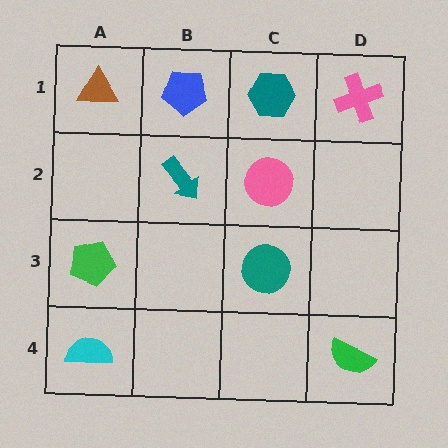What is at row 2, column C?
A pink circle.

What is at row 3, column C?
A teal circle.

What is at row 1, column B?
A blue pentagon.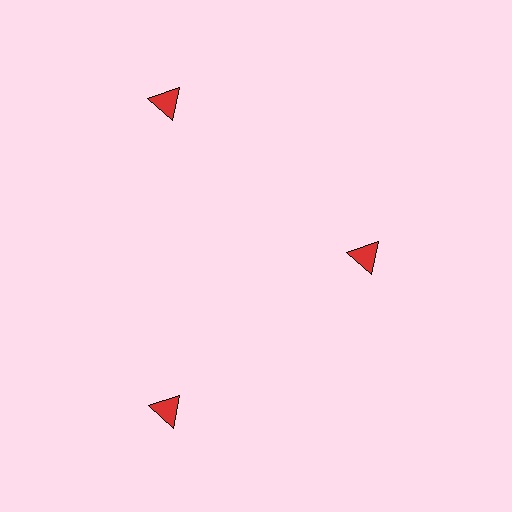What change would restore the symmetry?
The symmetry would be restored by moving it outward, back onto the ring so that all 3 triangles sit at equal angles and equal distance from the center.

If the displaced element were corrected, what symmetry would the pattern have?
It would have 3-fold rotational symmetry — the pattern would map onto itself every 120 degrees.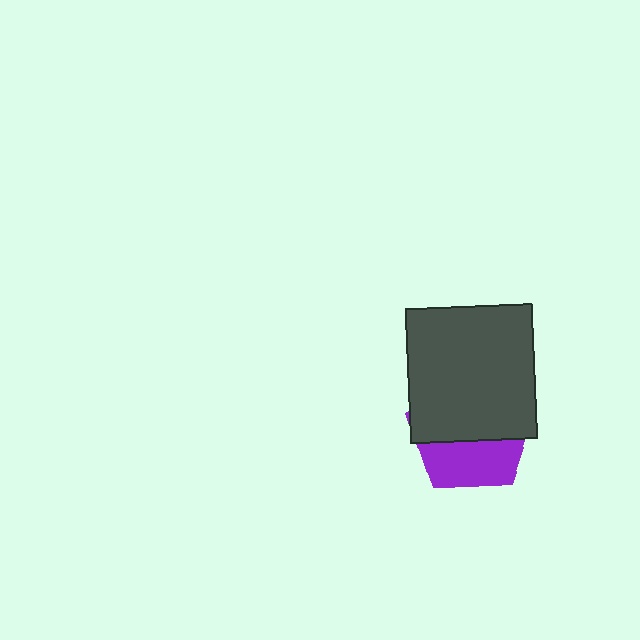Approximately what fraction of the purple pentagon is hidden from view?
Roughly 60% of the purple pentagon is hidden behind the dark gray rectangle.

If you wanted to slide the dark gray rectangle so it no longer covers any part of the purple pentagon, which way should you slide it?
Slide it up — that is the most direct way to separate the two shapes.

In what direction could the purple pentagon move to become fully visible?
The purple pentagon could move down. That would shift it out from behind the dark gray rectangle entirely.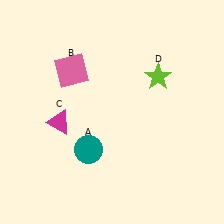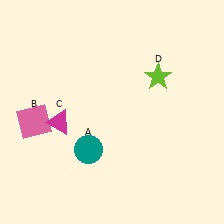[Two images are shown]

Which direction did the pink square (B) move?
The pink square (B) moved down.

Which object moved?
The pink square (B) moved down.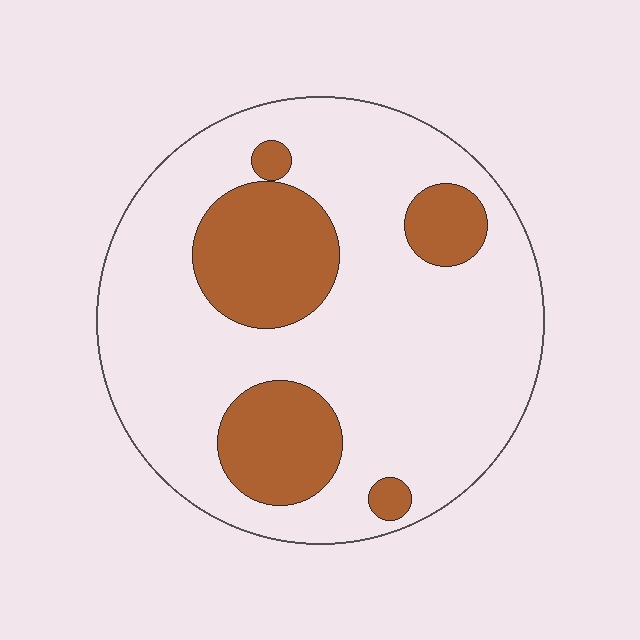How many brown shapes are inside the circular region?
5.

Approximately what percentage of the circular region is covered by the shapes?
Approximately 25%.